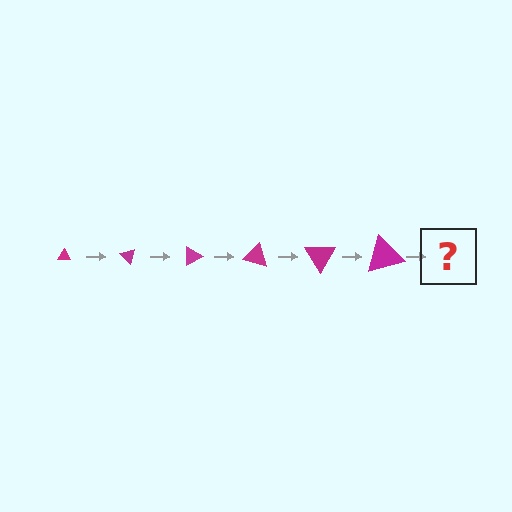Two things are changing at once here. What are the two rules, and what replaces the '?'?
The two rules are that the triangle grows larger each step and it rotates 45 degrees each step. The '?' should be a triangle, larger than the previous one and rotated 270 degrees from the start.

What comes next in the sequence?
The next element should be a triangle, larger than the previous one and rotated 270 degrees from the start.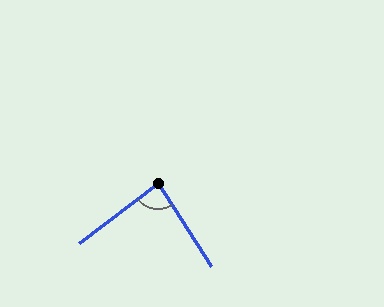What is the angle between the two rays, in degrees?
Approximately 85 degrees.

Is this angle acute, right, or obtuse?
It is acute.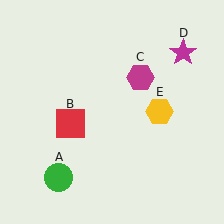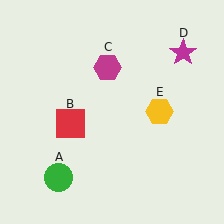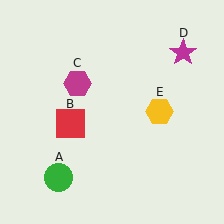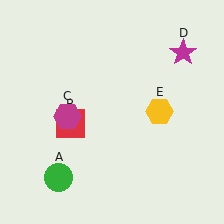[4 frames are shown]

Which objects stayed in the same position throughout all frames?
Green circle (object A) and red square (object B) and magenta star (object D) and yellow hexagon (object E) remained stationary.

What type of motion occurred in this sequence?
The magenta hexagon (object C) rotated counterclockwise around the center of the scene.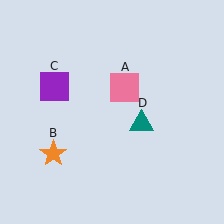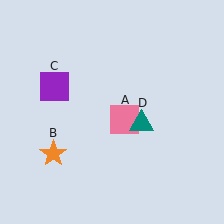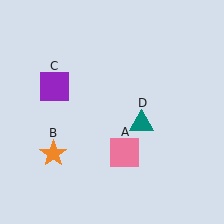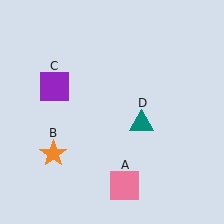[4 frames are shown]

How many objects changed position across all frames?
1 object changed position: pink square (object A).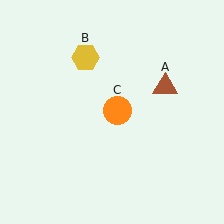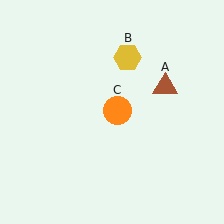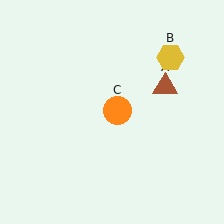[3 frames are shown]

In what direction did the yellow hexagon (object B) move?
The yellow hexagon (object B) moved right.